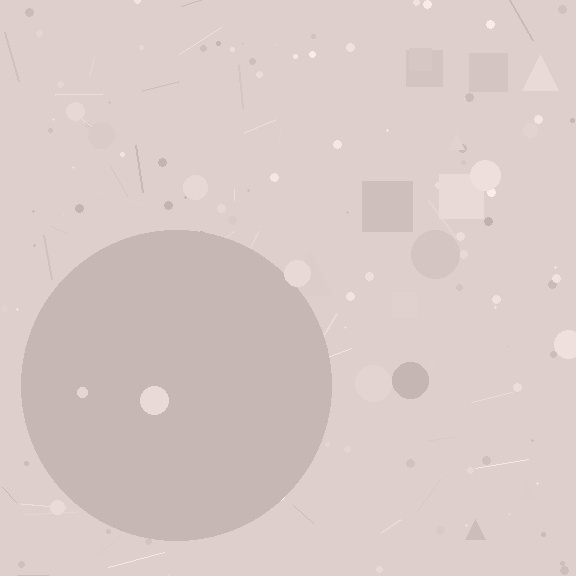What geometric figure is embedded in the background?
A circle is embedded in the background.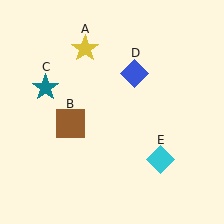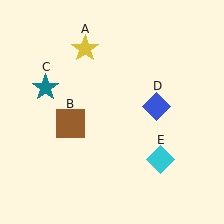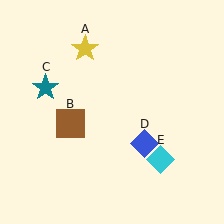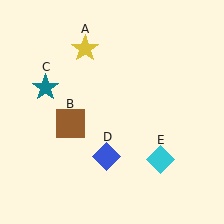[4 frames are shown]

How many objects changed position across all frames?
1 object changed position: blue diamond (object D).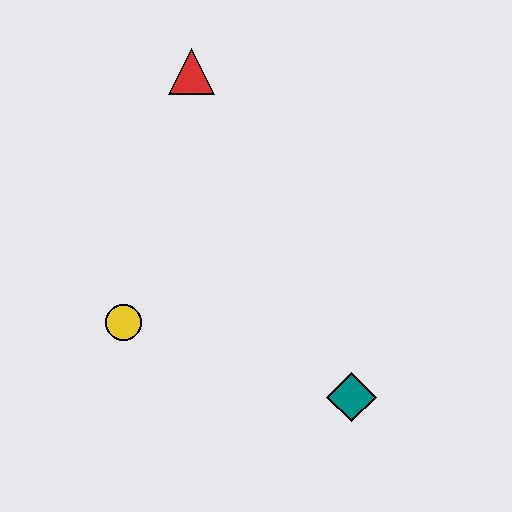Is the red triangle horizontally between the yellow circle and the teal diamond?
Yes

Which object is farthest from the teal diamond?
The red triangle is farthest from the teal diamond.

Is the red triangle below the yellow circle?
No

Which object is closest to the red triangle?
The yellow circle is closest to the red triangle.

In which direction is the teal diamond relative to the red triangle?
The teal diamond is below the red triangle.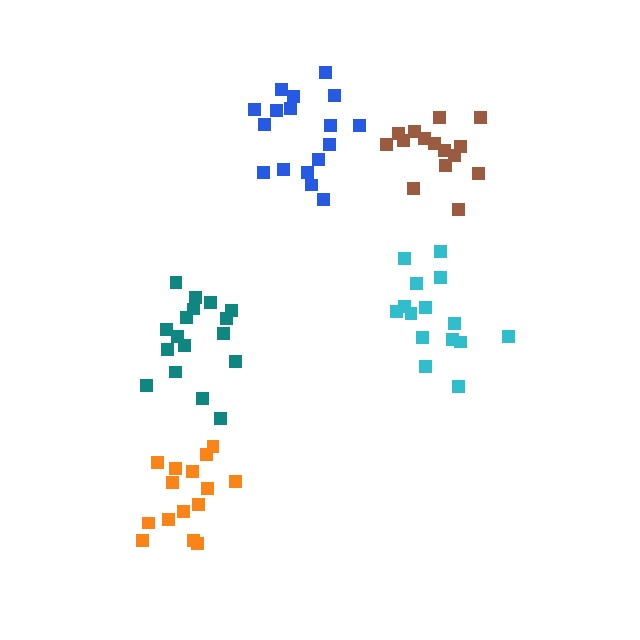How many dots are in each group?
Group 1: 17 dots, Group 2: 15 dots, Group 3: 17 dots, Group 4: 15 dots, Group 5: 15 dots (79 total).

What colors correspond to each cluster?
The clusters are colored: blue, orange, teal, cyan, brown.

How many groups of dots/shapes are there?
There are 5 groups.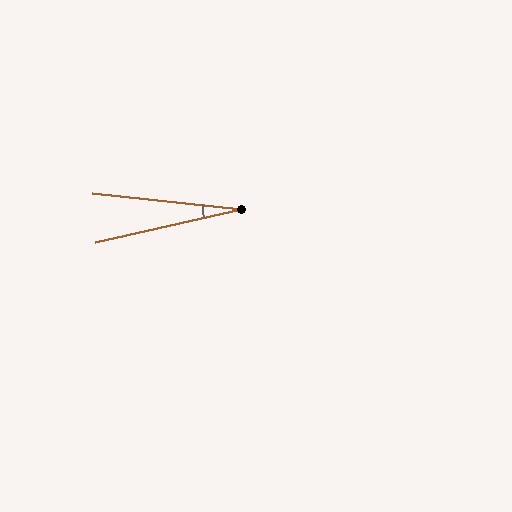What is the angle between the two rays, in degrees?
Approximately 19 degrees.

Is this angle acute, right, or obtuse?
It is acute.